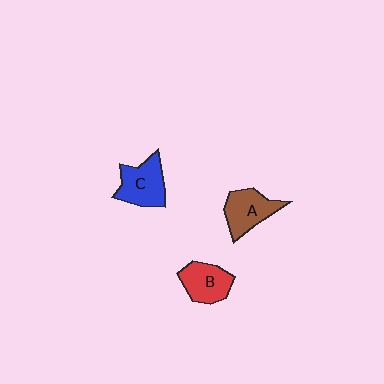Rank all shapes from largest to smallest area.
From largest to smallest: C (blue), A (brown), B (red).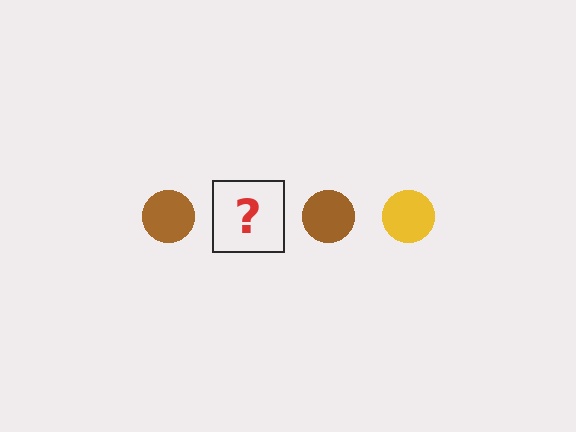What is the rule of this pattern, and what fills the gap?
The rule is that the pattern cycles through brown, yellow circles. The gap should be filled with a yellow circle.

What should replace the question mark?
The question mark should be replaced with a yellow circle.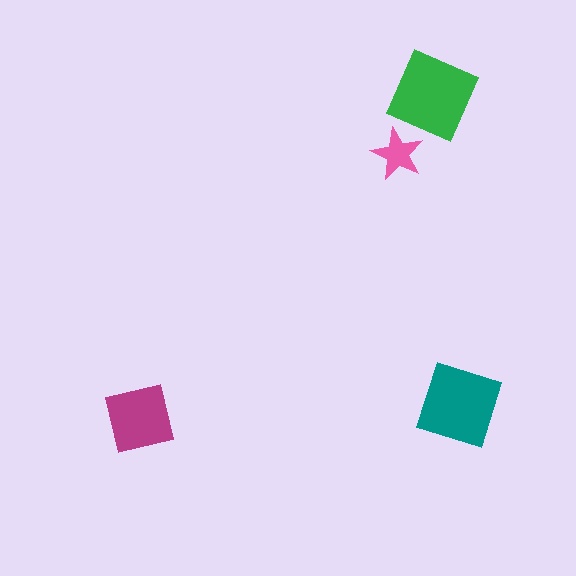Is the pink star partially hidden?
Yes, it is partially covered by another shape.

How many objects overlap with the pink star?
1 object overlaps with the pink star.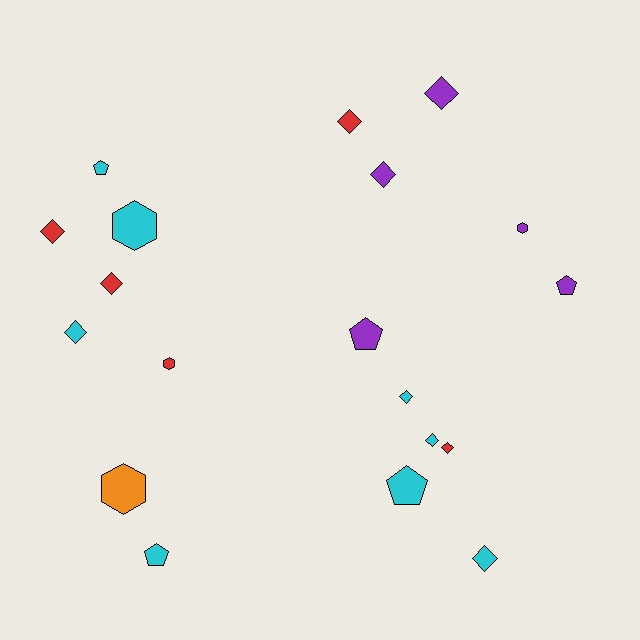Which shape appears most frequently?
Diamond, with 10 objects.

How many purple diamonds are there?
There are 2 purple diamonds.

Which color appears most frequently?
Cyan, with 8 objects.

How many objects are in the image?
There are 19 objects.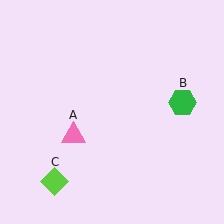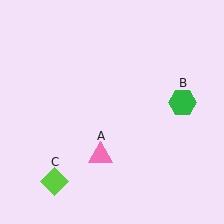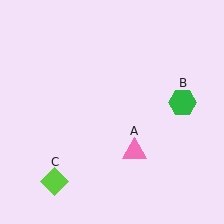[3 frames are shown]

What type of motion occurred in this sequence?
The pink triangle (object A) rotated counterclockwise around the center of the scene.